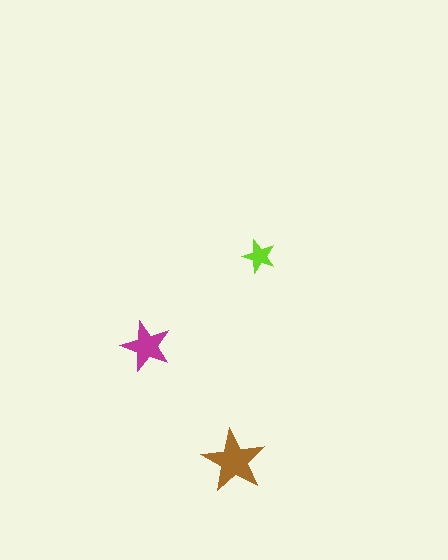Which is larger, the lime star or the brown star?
The brown one.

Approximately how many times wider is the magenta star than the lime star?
About 1.5 times wider.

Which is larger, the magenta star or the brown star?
The brown one.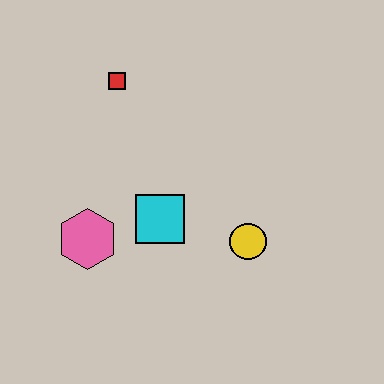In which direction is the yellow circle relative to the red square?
The yellow circle is below the red square.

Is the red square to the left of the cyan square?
Yes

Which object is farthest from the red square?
The yellow circle is farthest from the red square.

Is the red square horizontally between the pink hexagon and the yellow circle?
Yes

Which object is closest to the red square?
The cyan square is closest to the red square.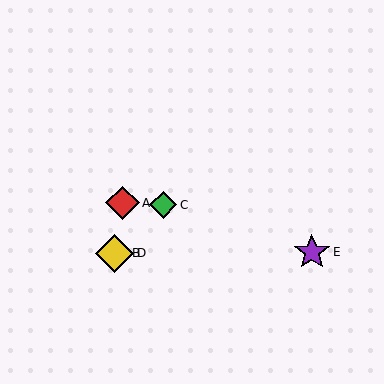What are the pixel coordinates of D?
Object D is at (115, 253).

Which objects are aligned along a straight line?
Objects B, C, D are aligned along a straight line.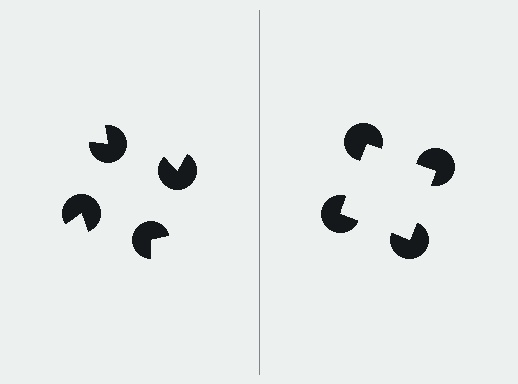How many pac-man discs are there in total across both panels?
8 — 4 on each side.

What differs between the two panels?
The pac-man discs are positioned identically on both sides; only the wedge orientations differ. On the right they align to a square; on the left they are misaligned.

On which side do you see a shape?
An illusory square appears on the right side. On the left side the wedge cuts are rotated, so no coherent shape forms.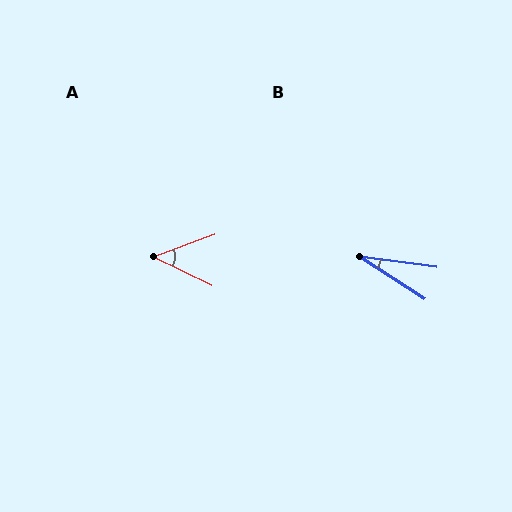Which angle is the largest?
A, at approximately 46 degrees.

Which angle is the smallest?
B, at approximately 26 degrees.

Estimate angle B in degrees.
Approximately 26 degrees.